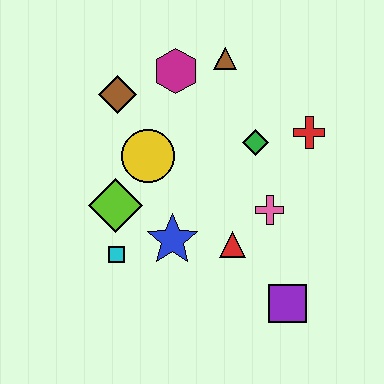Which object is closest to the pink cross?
The red triangle is closest to the pink cross.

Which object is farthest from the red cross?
The cyan square is farthest from the red cross.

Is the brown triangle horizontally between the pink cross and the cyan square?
Yes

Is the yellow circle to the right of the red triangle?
No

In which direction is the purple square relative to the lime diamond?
The purple square is to the right of the lime diamond.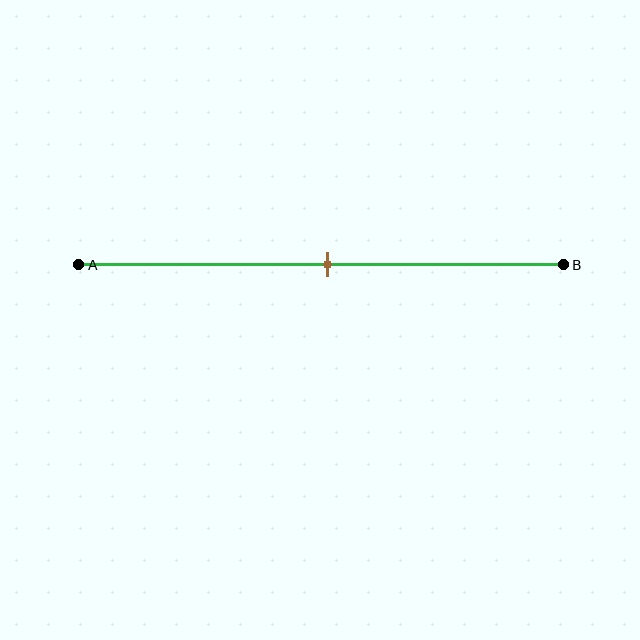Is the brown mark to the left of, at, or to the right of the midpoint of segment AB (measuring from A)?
The brown mark is approximately at the midpoint of segment AB.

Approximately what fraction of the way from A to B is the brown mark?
The brown mark is approximately 50% of the way from A to B.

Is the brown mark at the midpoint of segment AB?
Yes, the mark is approximately at the midpoint.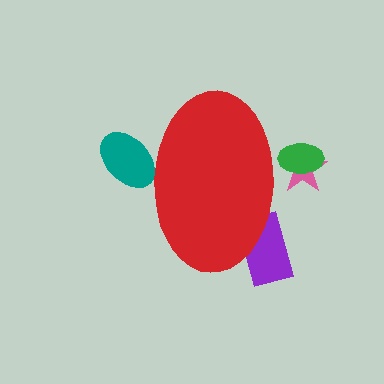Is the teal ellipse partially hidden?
Yes, the teal ellipse is partially hidden behind the red ellipse.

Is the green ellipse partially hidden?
Yes, the green ellipse is partially hidden behind the red ellipse.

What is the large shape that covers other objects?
A red ellipse.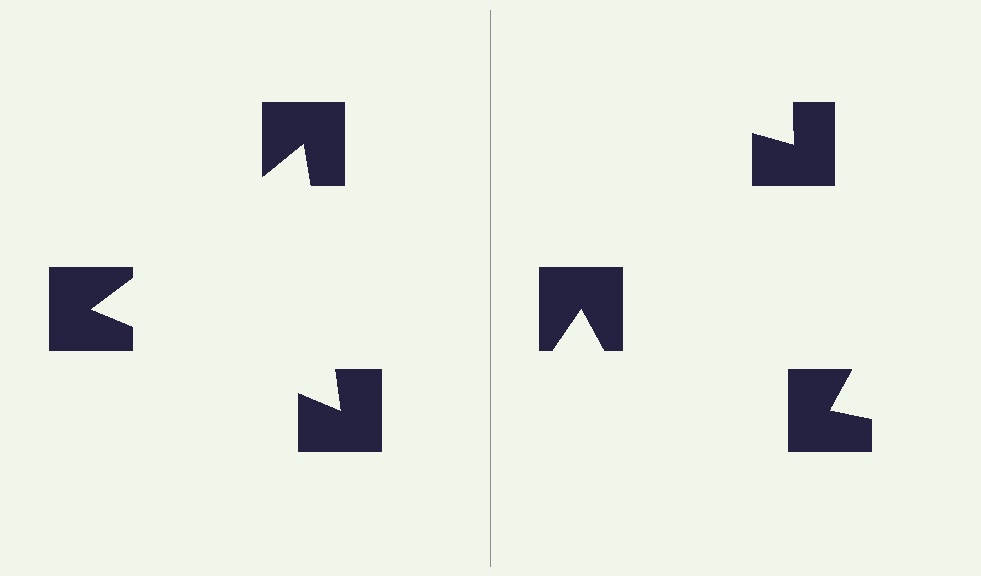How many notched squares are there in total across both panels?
6 — 3 on each side.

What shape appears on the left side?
An illusory triangle.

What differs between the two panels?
The notched squares are positioned identically on both sides; only the wedge orientations differ. On the left they align to a triangle; on the right they are misaligned.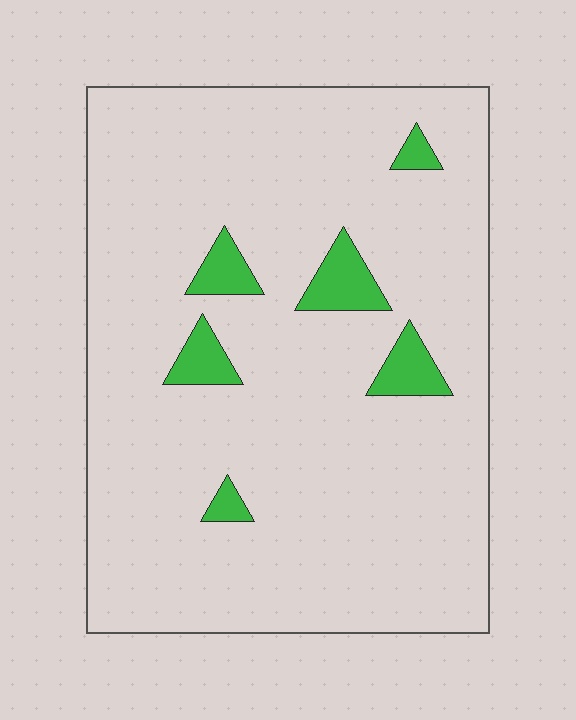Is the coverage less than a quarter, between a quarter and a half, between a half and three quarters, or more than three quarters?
Less than a quarter.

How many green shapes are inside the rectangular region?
6.